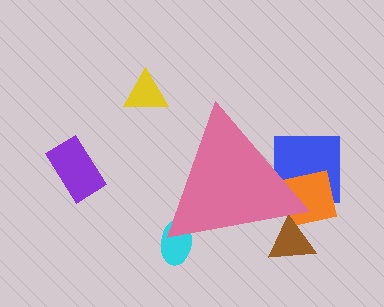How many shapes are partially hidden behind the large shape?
4 shapes are partially hidden.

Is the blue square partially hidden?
Yes, the blue square is partially hidden behind the pink triangle.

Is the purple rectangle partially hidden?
No, the purple rectangle is fully visible.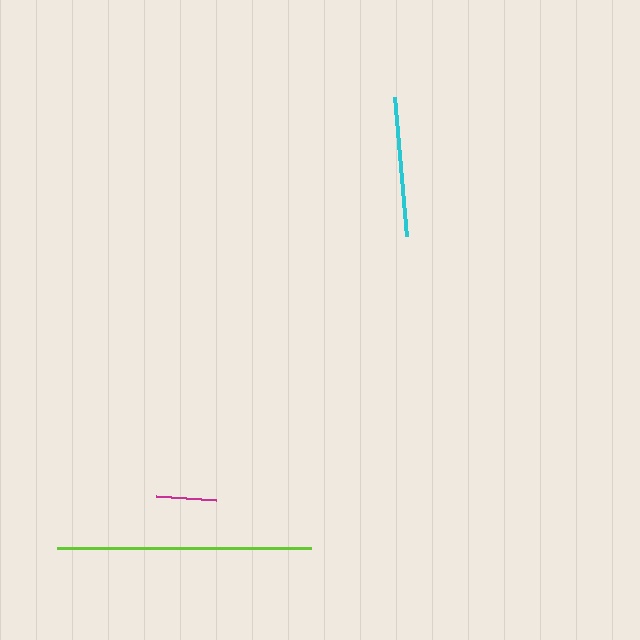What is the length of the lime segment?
The lime segment is approximately 254 pixels long.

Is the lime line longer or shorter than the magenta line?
The lime line is longer than the magenta line.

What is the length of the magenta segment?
The magenta segment is approximately 60 pixels long.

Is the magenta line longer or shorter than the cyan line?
The cyan line is longer than the magenta line.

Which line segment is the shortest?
The magenta line is the shortest at approximately 60 pixels.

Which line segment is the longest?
The lime line is the longest at approximately 254 pixels.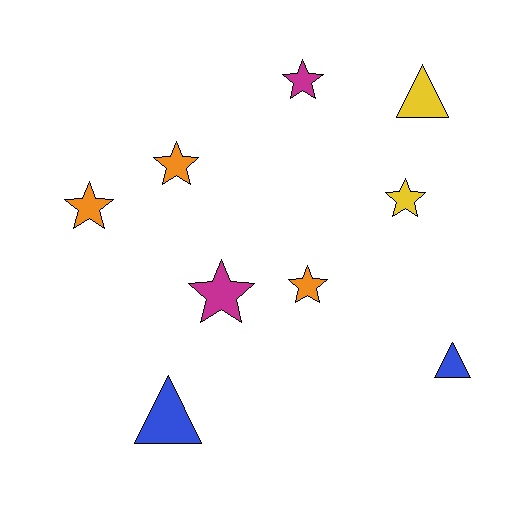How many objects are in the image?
There are 9 objects.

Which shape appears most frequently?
Star, with 6 objects.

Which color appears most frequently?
Orange, with 3 objects.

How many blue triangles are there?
There are 2 blue triangles.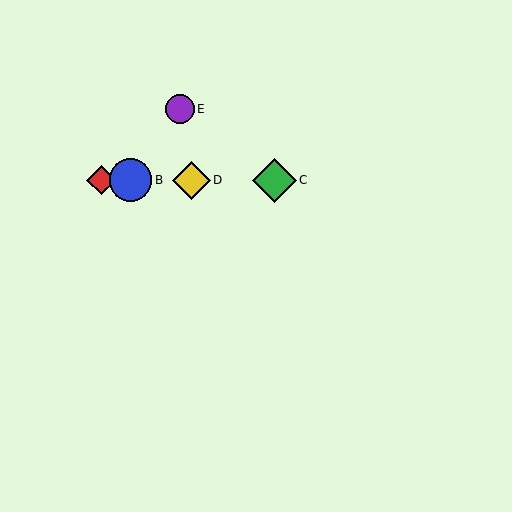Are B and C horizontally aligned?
Yes, both are at y≈180.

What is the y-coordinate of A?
Object A is at y≈180.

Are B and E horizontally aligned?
No, B is at y≈180 and E is at y≈109.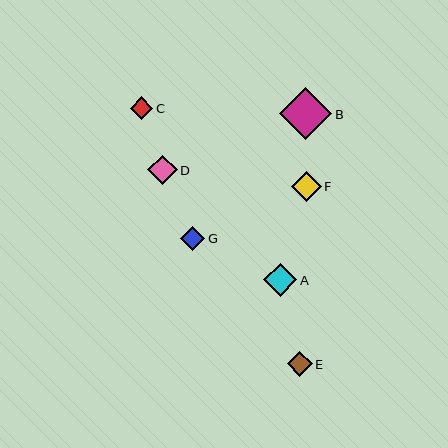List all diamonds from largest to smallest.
From largest to smallest: B, A, F, D, E, G, C.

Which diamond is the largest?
Diamond B is the largest with a size of approximately 53 pixels.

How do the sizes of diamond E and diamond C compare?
Diamond E and diamond C are approximately the same size.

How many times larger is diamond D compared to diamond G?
Diamond D is approximately 1.2 times the size of diamond G.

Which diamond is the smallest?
Diamond C is the smallest with a size of approximately 23 pixels.